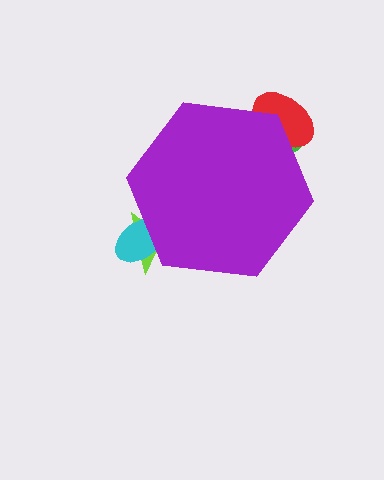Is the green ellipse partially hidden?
Yes, the green ellipse is partially hidden behind the purple hexagon.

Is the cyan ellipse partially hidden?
Yes, the cyan ellipse is partially hidden behind the purple hexagon.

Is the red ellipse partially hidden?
Yes, the red ellipse is partially hidden behind the purple hexagon.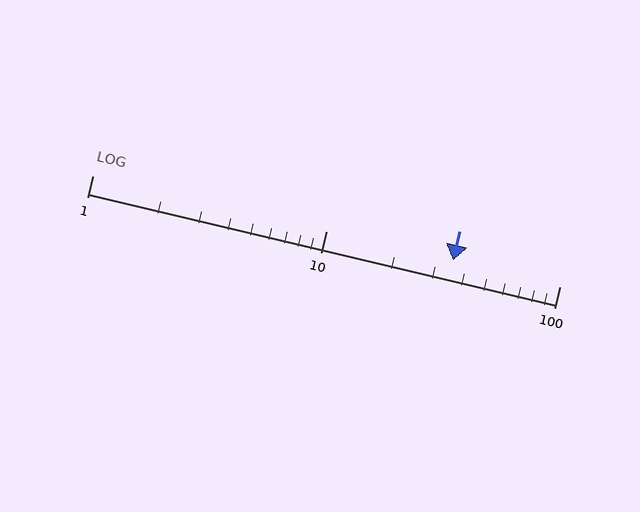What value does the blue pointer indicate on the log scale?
The pointer indicates approximately 35.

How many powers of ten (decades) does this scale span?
The scale spans 2 decades, from 1 to 100.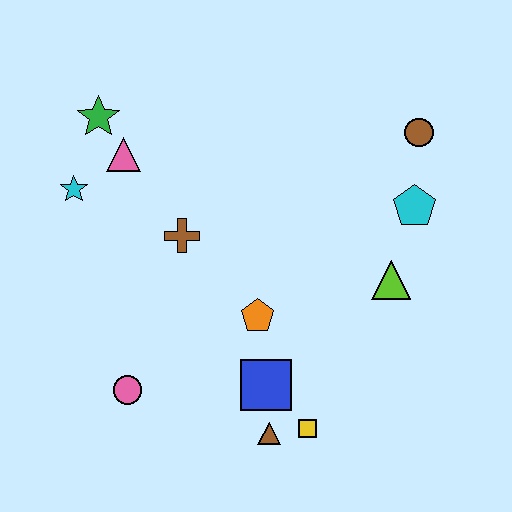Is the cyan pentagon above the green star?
No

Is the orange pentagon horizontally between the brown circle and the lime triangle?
No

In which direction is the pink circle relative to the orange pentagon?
The pink circle is to the left of the orange pentagon.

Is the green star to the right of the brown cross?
No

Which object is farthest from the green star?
The yellow square is farthest from the green star.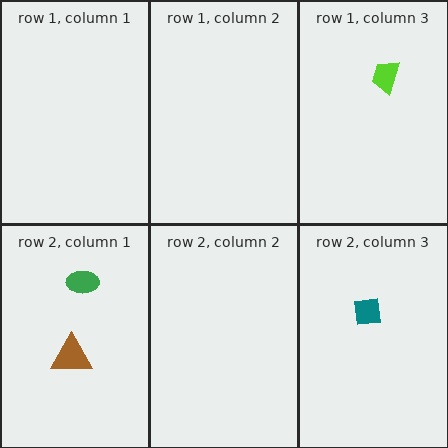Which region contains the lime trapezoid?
The row 1, column 3 region.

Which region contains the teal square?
The row 2, column 3 region.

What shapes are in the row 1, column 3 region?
The lime trapezoid.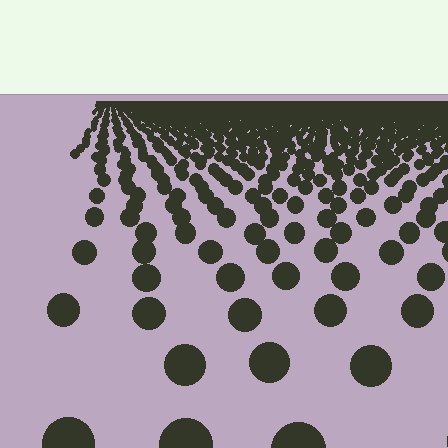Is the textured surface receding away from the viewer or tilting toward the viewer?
The surface is receding away from the viewer. Texture elements get smaller and denser toward the top.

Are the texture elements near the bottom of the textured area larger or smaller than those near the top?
Larger. Near the bottom, elements are closer to the viewer and appear at a bigger on-screen size.